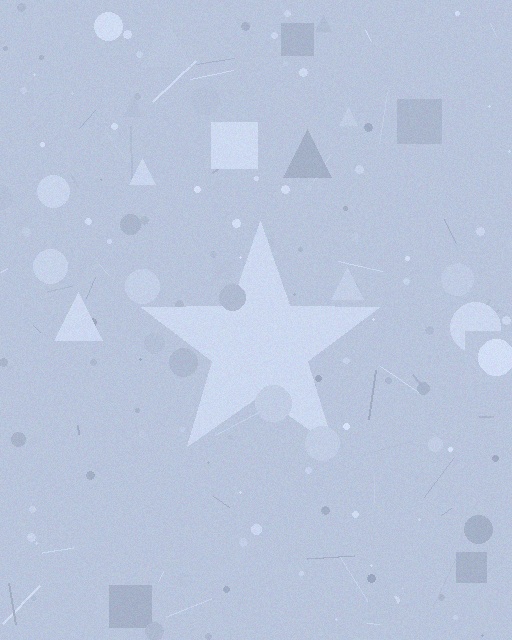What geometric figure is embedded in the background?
A star is embedded in the background.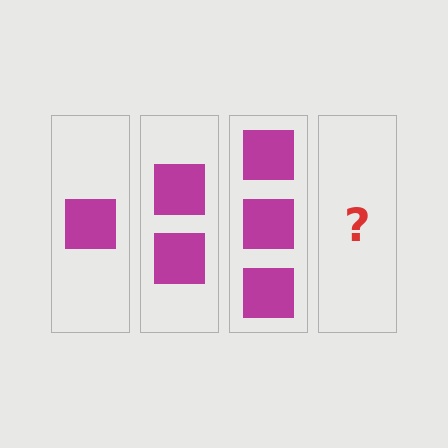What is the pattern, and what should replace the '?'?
The pattern is that each step adds one more square. The '?' should be 4 squares.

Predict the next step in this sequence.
The next step is 4 squares.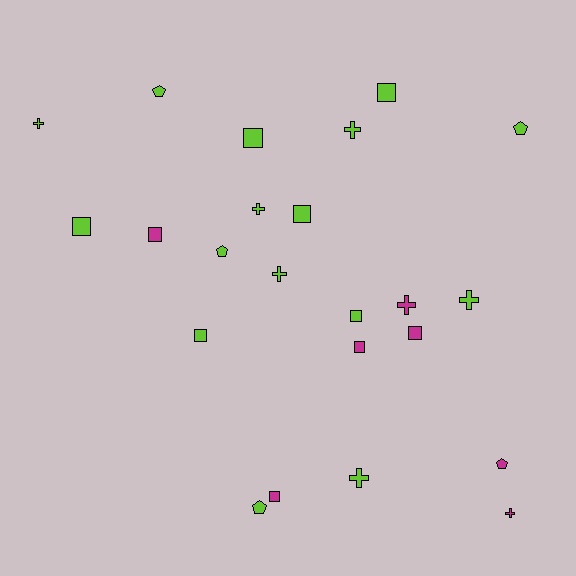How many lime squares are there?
There are 6 lime squares.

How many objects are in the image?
There are 23 objects.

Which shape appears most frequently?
Square, with 10 objects.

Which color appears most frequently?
Lime, with 16 objects.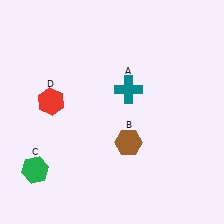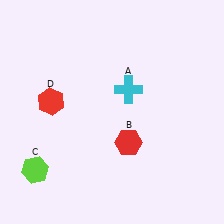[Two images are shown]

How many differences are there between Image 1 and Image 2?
There are 3 differences between the two images.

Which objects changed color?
A changed from teal to cyan. B changed from brown to red. C changed from green to lime.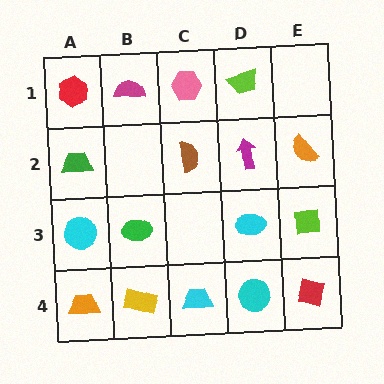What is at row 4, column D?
A cyan circle.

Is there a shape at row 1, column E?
No, that cell is empty.